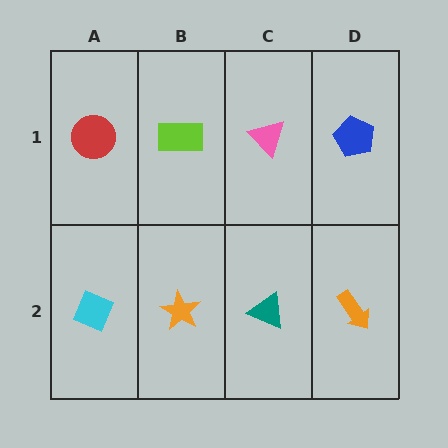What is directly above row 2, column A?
A red circle.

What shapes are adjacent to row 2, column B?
A lime rectangle (row 1, column B), a cyan diamond (row 2, column A), a teal triangle (row 2, column C).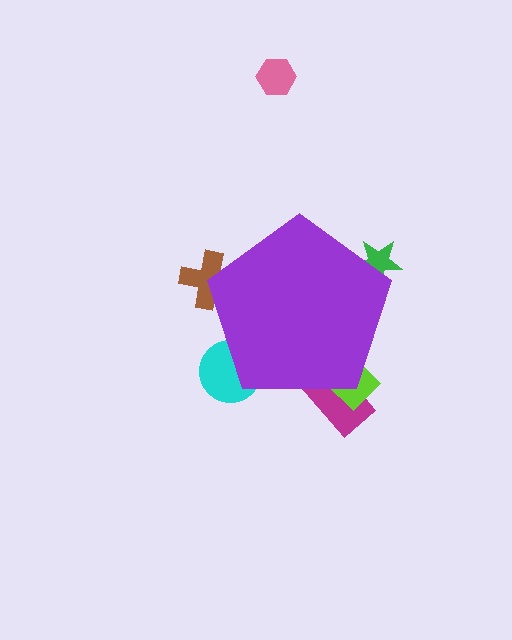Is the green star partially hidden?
Yes, the green star is partially hidden behind the purple pentagon.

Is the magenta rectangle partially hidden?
Yes, the magenta rectangle is partially hidden behind the purple pentagon.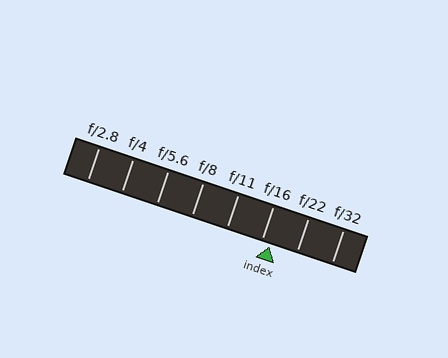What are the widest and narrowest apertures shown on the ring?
The widest aperture shown is f/2.8 and the narrowest is f/32.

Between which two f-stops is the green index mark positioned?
The index mark is between f/16 and f/22.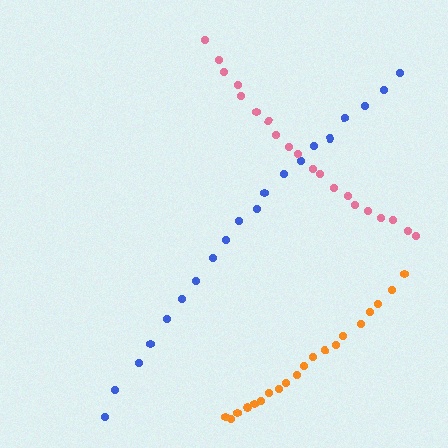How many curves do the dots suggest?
There are 3 distinct paths.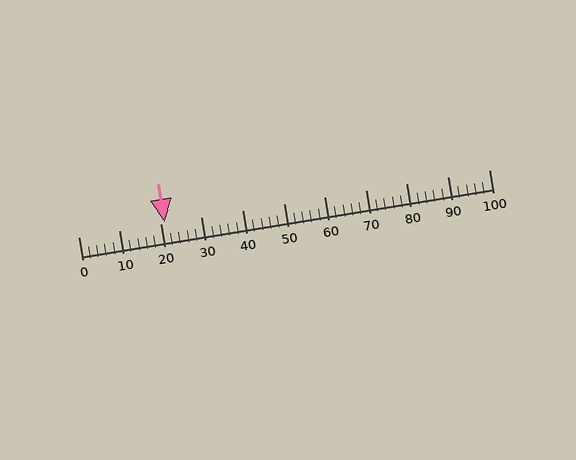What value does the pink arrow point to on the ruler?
The pink arrow points to approximately 21.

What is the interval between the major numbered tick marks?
The major tick marks are spaced 10 units apart.